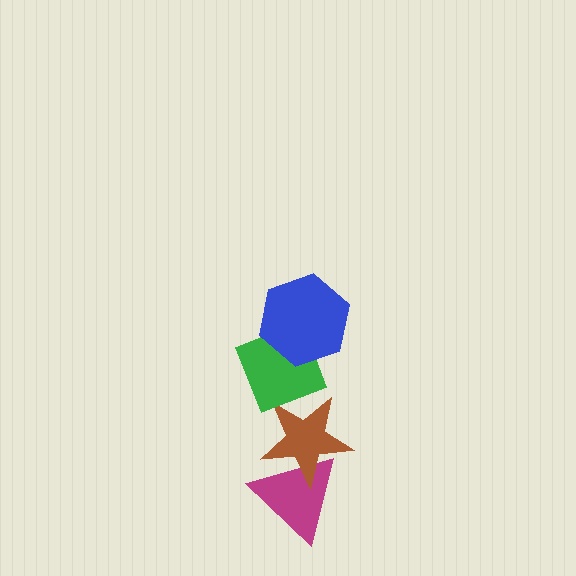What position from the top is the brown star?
The brown star is 3rd from the top.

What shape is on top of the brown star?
The green diamond is on top of the brown star.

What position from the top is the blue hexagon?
The blue hexagon is 1st from the top.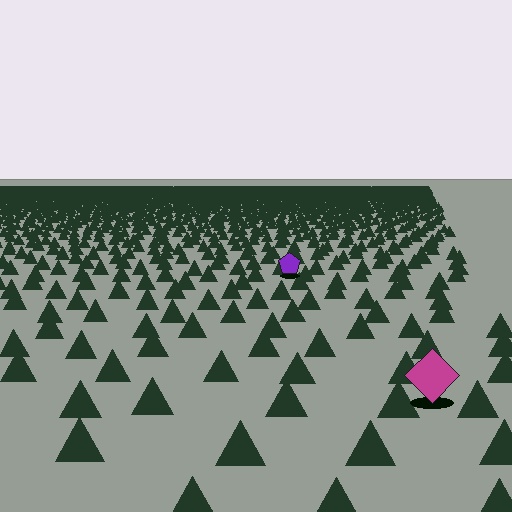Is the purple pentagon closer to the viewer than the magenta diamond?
No. The magenta diamond is closer — you can tell from the texture gradient: the ground texture is coarser near it.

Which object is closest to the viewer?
The magenta diamond is closest. The texture marks near it are larger and more spread out.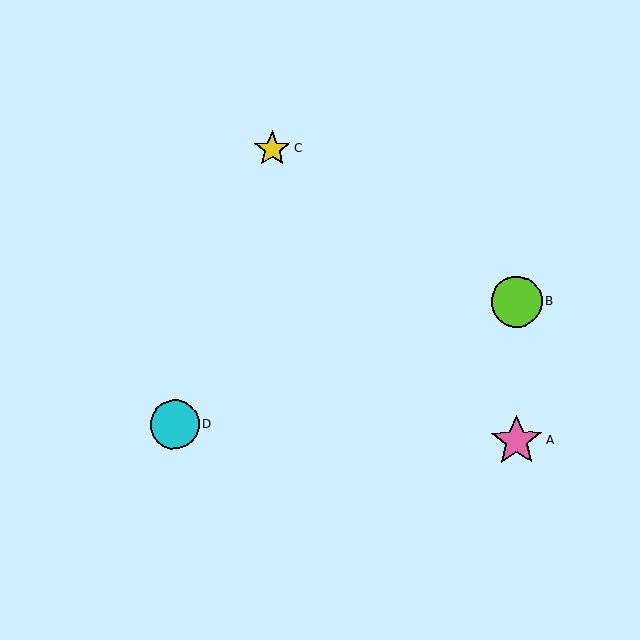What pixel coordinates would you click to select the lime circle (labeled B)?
Click at (517, 302) to select the lime circle B.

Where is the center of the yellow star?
The center of the yellow star is at (272, 149).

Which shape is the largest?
The pink star (labeled A) is the largest.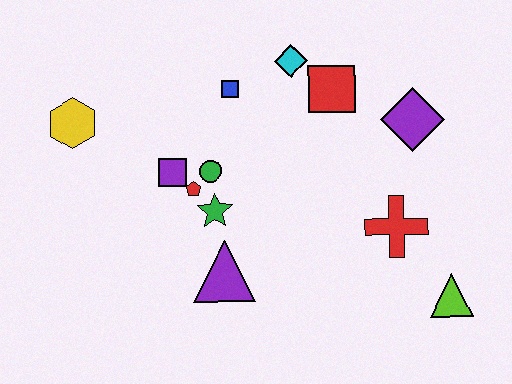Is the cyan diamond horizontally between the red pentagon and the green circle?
No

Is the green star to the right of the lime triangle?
No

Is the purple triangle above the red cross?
No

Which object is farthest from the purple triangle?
The purple diamond is farthest from the purple triangle.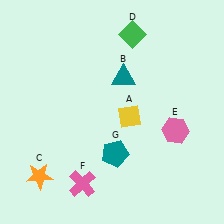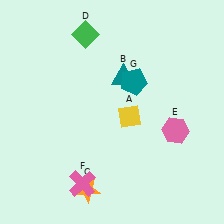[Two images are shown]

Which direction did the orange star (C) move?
The orange star (C) moved right.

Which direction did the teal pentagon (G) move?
The teal pentagon (G) moved up.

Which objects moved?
The objects that moved are: the orange star (C), the green diamond (D), the teal pentagon (G).